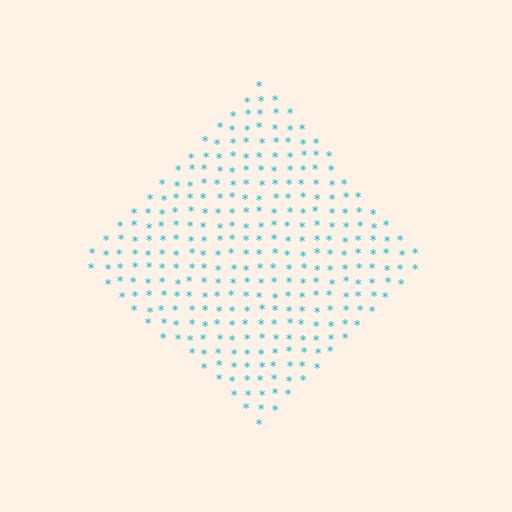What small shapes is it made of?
It is made of small asterisks.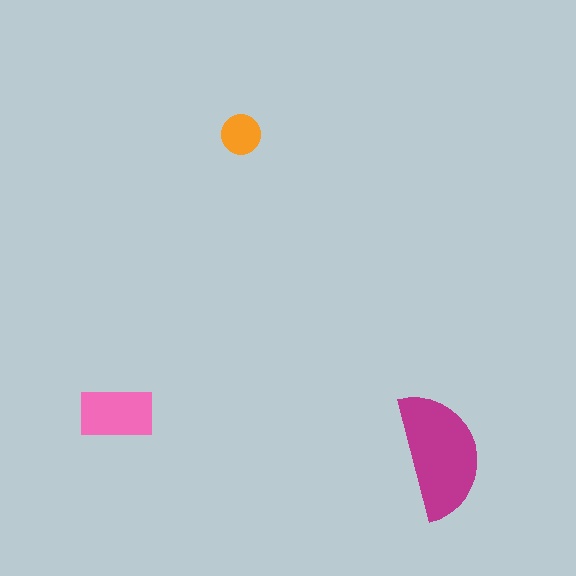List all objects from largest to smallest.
The magenta semicircle, the pink rectangle, the orange circle.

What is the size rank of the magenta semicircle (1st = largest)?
1st.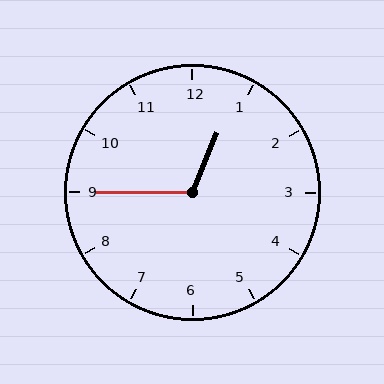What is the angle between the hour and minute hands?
Approximately 112 degrees.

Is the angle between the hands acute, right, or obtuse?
It is obtuse.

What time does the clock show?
12:45.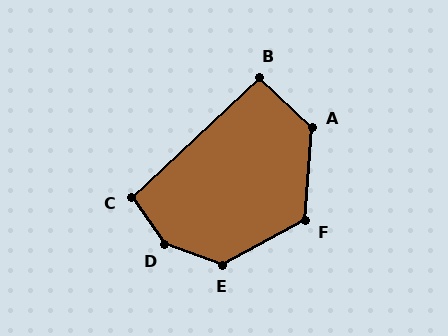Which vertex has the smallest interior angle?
B, at approximately 93 degrees.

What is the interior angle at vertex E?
Approximately 132 degrees (obtuse).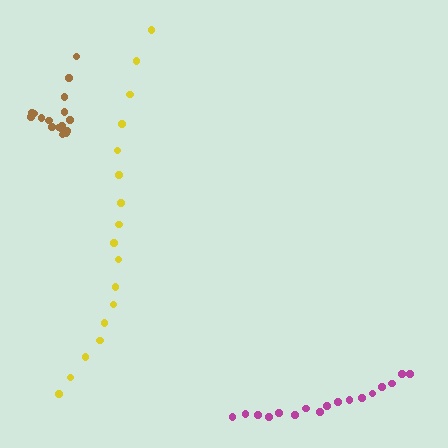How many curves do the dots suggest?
There are 3 distinct paths.